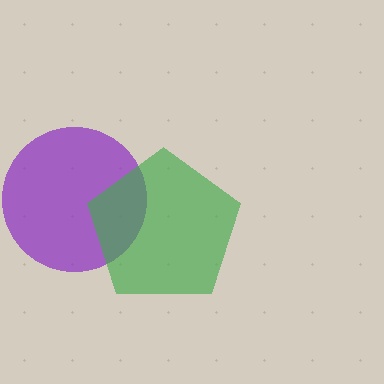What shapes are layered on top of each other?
The layered shapes are: a purple circle, a green pentagon.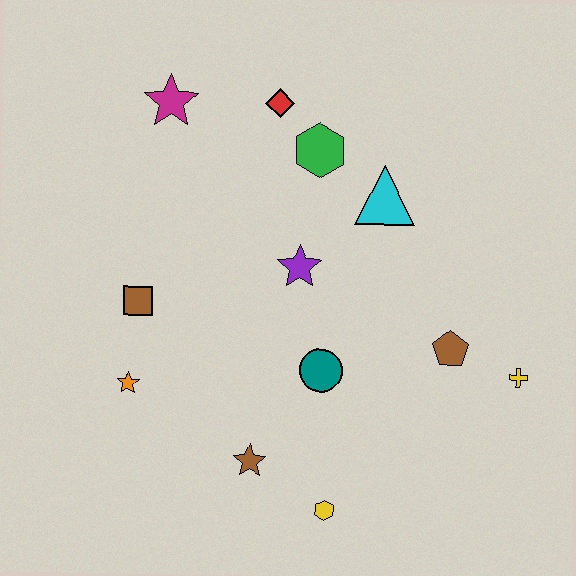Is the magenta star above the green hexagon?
Yes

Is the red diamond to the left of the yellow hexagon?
Yes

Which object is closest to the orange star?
The brown square is closest to the orange star.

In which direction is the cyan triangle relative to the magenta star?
The cyan triangle is to the right of the magenta star.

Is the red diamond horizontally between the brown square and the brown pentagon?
Yes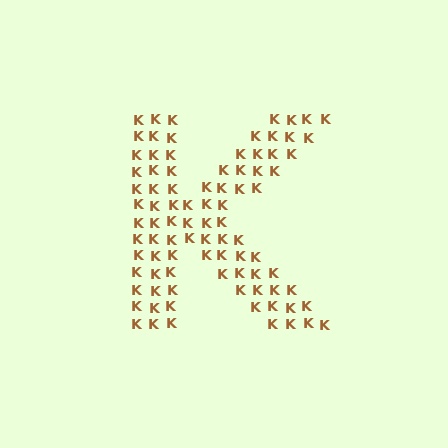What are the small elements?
The small elements are letter K's.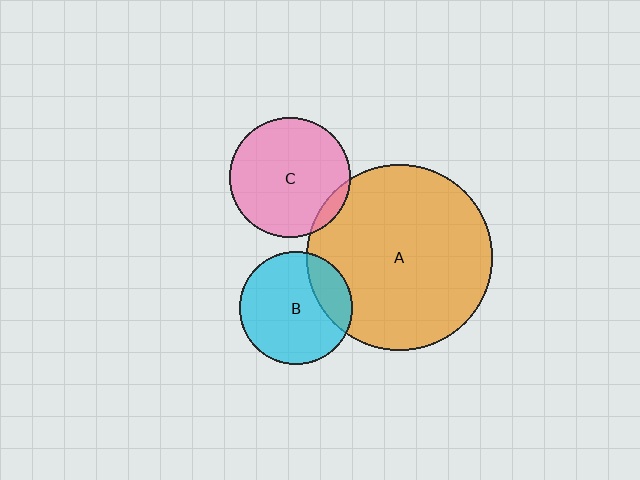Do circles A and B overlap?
Yes.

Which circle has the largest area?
Circle A (orange).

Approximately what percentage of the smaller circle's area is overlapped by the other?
Approximately 20%.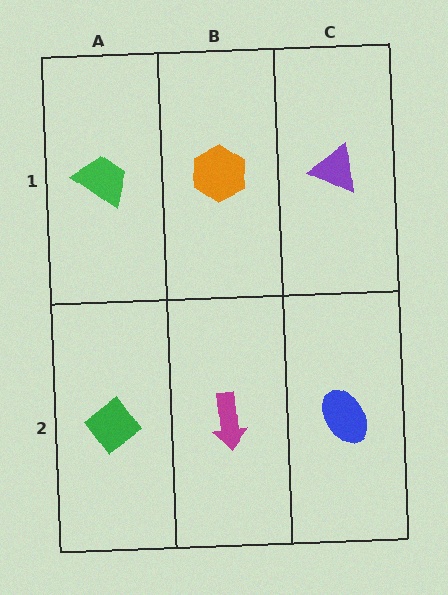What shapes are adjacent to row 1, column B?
A magenta arrow (row 2, column B), a green trapezoid (row 1, column A), a purple triangle (row 1, column C).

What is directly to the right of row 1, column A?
An orange hexagon.